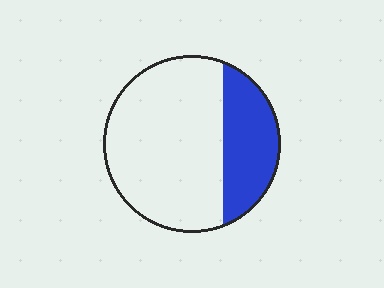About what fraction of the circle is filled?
About one quarter (1/4).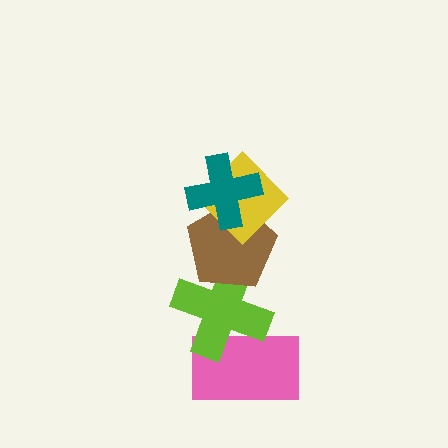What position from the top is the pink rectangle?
The pink rectangle is 5th from the top.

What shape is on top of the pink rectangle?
The lime cross is on top of the pink rectangle.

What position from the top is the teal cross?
The teal cross is 1st from the top.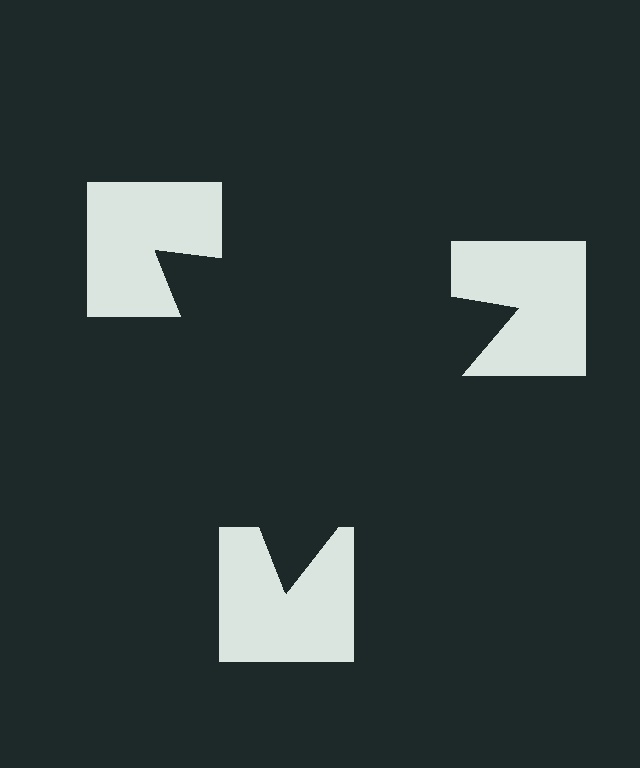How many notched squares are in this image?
There are 3 — one at each vertex of the illusory triangle.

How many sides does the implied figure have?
3 sides.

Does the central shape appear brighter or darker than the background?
It typically appears slightly darker than the background, even though no actual brightness change is drawn.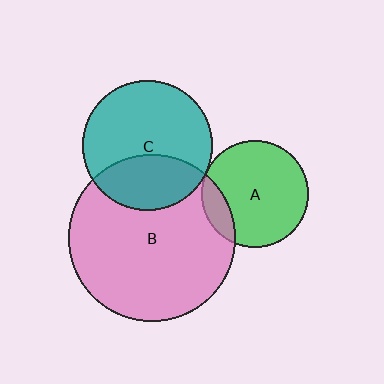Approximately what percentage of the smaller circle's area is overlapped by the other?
Approximately 35%.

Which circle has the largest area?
Circle B (pink).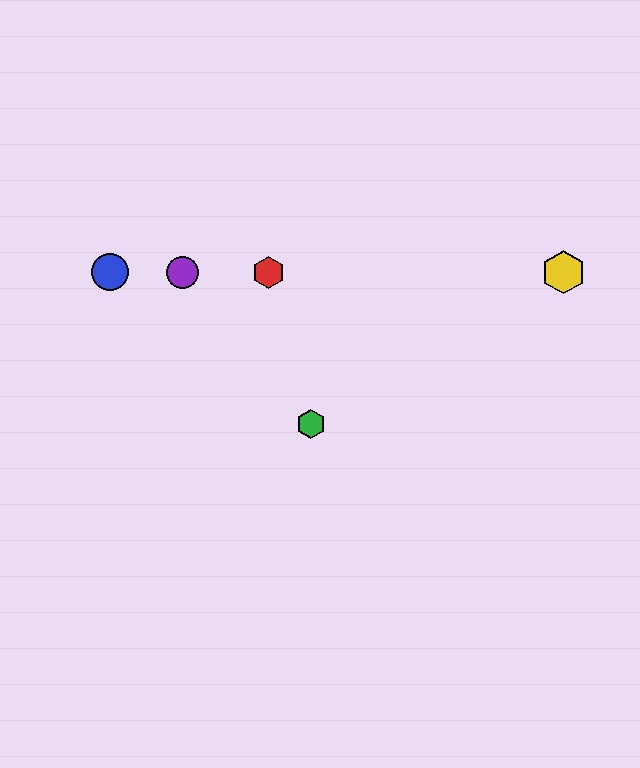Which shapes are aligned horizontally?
The red hexagon, the blue circle, the yellow hexagon, the purple circle are aligned horizontally.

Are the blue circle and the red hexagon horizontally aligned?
Yes, both are at y≈272.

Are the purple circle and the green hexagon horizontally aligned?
No, the purple circle is at y≈272 and the green hexagon is at y≈424.